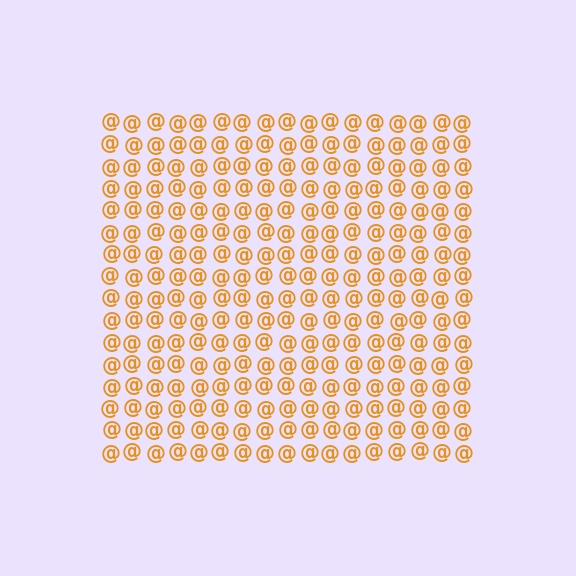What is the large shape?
The large shape is a square.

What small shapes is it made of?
It is made of small at signs.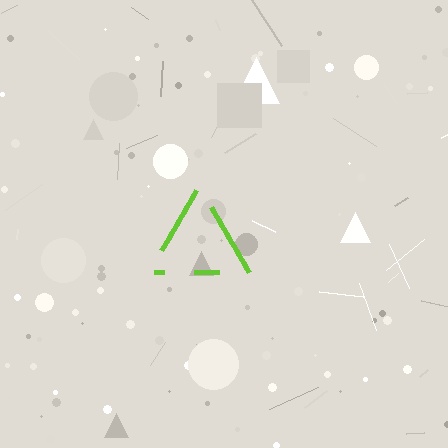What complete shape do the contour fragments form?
The contour fragments form a triangle.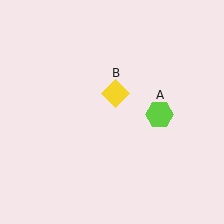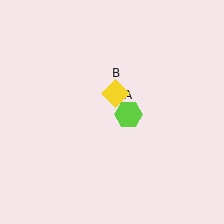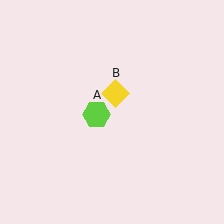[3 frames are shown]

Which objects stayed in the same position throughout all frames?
Yellow diamond (object B) remained stationary.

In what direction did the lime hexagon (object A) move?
The lime hexagon (object A) moved left.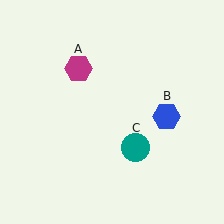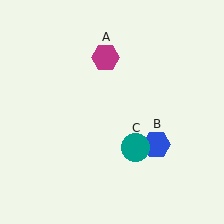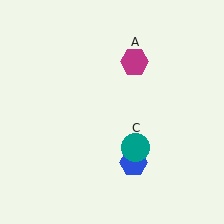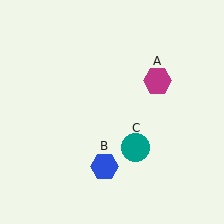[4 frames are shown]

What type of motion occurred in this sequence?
The magenta hexagon (object A), blue hexagon (object B) rotated clockwise around the center of the scene.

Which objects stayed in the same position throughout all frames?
Teal circle (object C) remained stationary.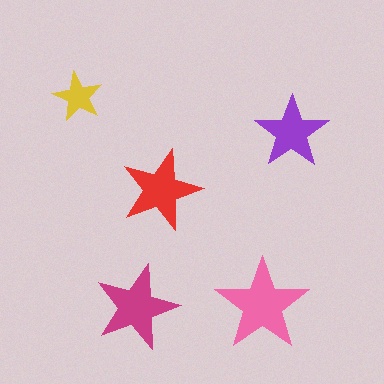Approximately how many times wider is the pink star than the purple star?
About 1.5 times wider.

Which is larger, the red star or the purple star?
The red one.